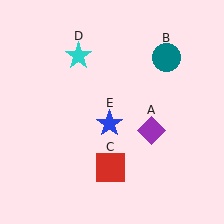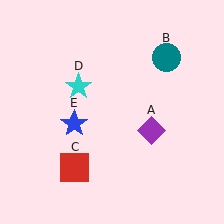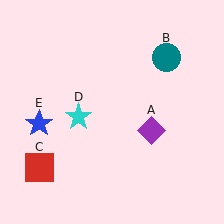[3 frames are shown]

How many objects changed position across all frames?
3 objects changed position: red square (object C), cyan star (object D), blue star (object E).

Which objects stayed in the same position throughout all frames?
Purple diamond (object A) and teal circle (object B) remained stationary.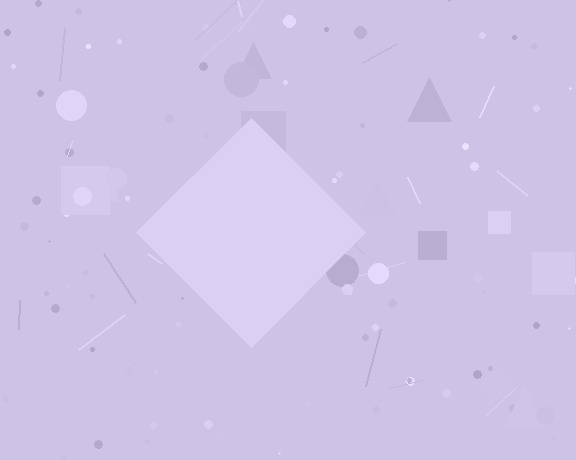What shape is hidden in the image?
A diamond is hidden in the image.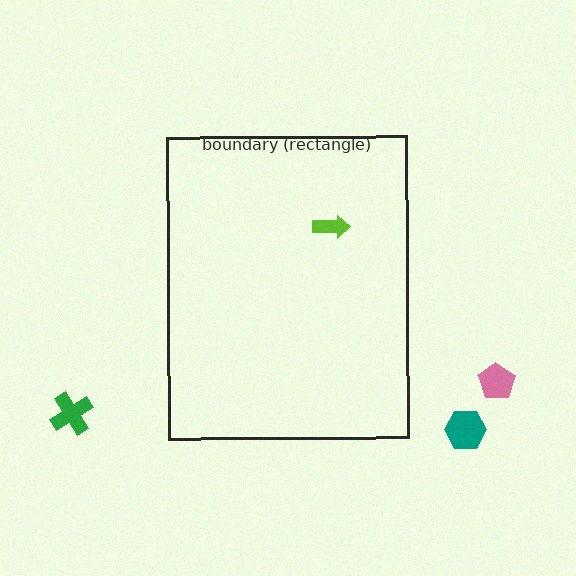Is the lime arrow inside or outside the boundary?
Inside.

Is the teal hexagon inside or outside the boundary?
Outside.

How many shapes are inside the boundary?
1 inside, 3 outside.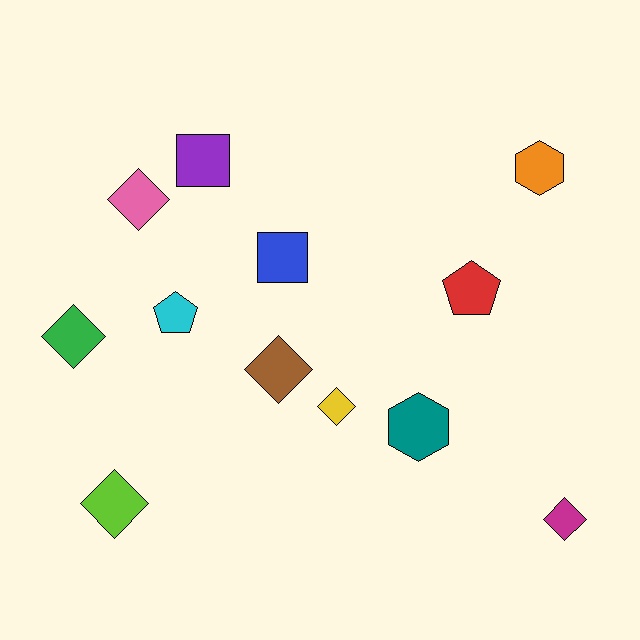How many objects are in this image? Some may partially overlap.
There are 12 objects.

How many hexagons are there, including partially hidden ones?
There are 2 hexagons.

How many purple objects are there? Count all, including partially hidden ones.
There is 1 purple object.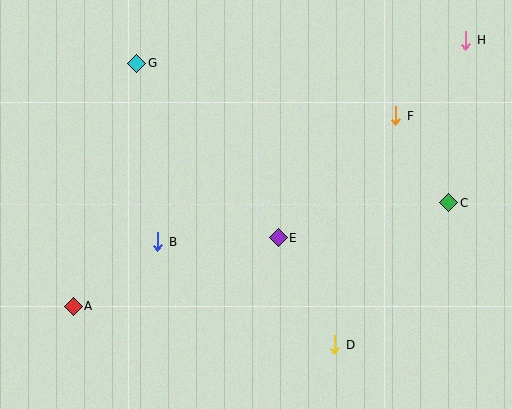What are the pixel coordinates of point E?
Point E is at (278, 238).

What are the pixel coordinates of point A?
Point A is at (73, 306).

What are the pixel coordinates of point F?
Point F is at (396, 116).